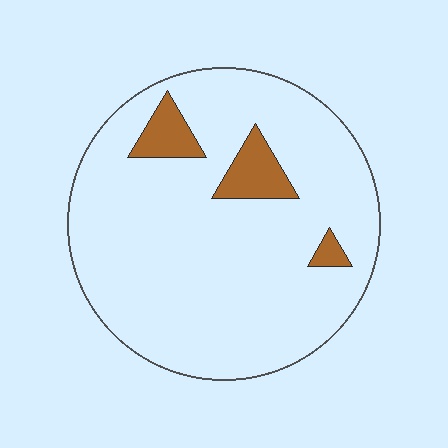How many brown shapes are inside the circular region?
3.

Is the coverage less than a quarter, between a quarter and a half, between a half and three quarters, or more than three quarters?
Less than a quarter.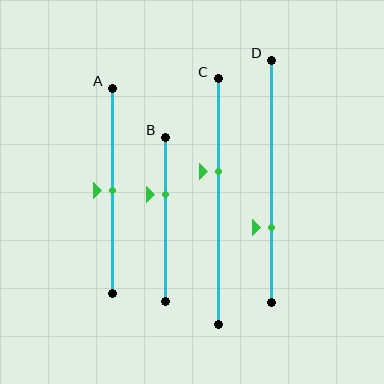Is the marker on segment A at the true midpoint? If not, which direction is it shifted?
Yes, the marker on segment A is at the true midpoint.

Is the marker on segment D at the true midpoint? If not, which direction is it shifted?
No, the marker on segment D is shifted downward by about 19% of the segment length.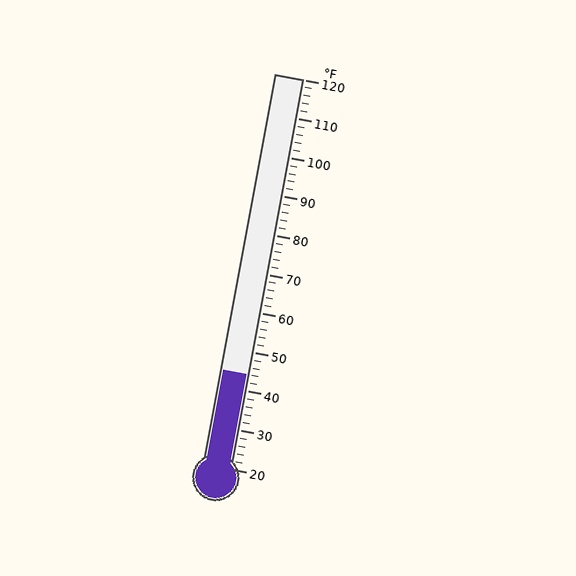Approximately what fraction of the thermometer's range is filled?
The thermometer is filled to approximately 25% of its range.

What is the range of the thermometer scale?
The thermometer scale ranges from 20°F to 120°F.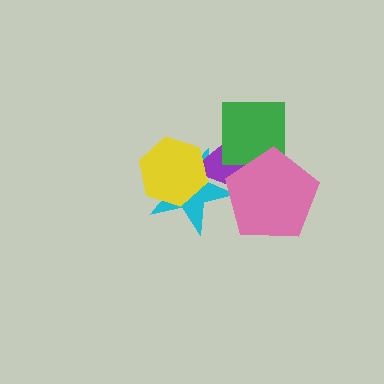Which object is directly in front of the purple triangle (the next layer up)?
The green square is directly in front of the purple triangle.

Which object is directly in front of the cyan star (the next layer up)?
The purple triangle is directly in front of the cyan star.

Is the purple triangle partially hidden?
Yes, it is partially covered by another shape.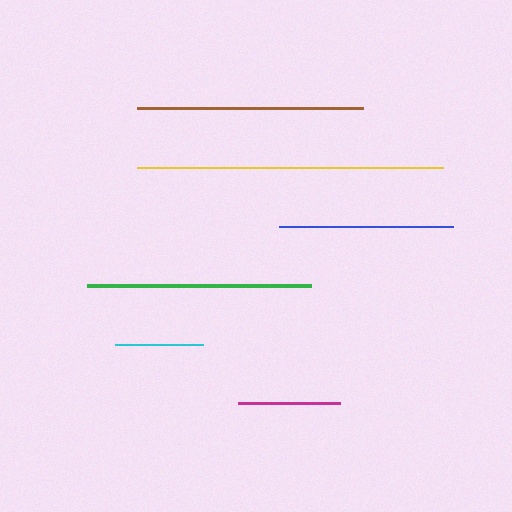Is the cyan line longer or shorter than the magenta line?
The magenta line is longer than the cyan line.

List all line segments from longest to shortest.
From longest to shortest: yellow, brown, green, blue, magenta, cyan.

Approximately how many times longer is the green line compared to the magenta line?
The green line is approximately 2.2 times the length of the magenta line.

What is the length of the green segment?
The green segment is approximately 224 pixels long.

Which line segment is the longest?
The yellow line is the longest at approximately 306 pixels.